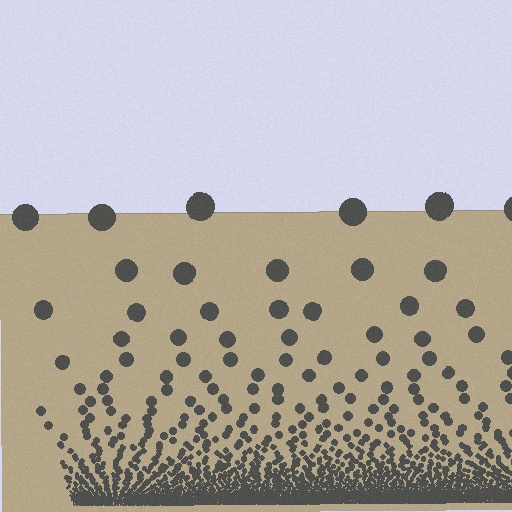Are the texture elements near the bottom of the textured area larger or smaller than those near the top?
Smaller. The gradient is inverted — elements near the bottom are smaller and denser.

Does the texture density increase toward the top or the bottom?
Density increases toward the bottom.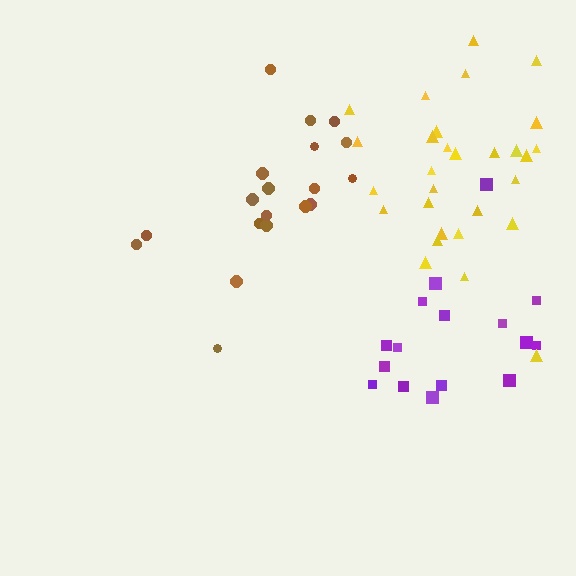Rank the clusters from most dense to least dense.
yellow, brown, purple.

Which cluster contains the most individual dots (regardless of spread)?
Yellow (29).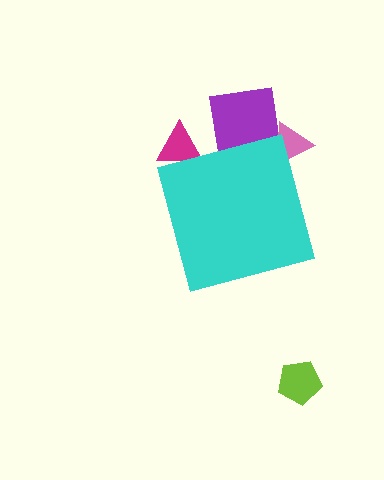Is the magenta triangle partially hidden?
Yes, the magenta triangle is partially hidden behind the cyan square.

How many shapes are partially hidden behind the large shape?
3 shapes are partially hidden.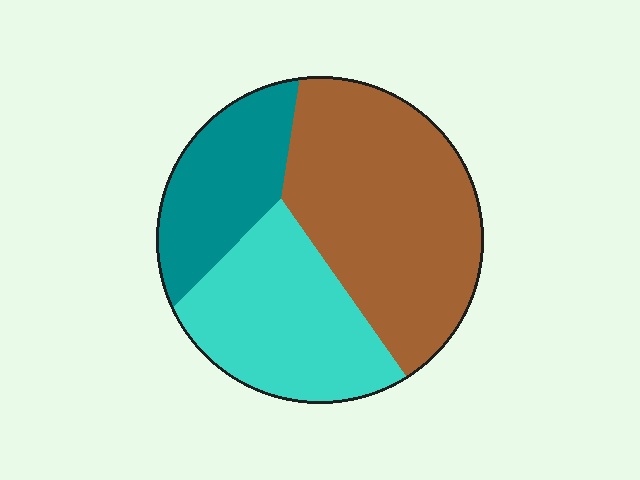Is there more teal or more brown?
Brown.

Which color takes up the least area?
Teal, at roughly 20%.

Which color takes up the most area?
Brown, at roughly 45%.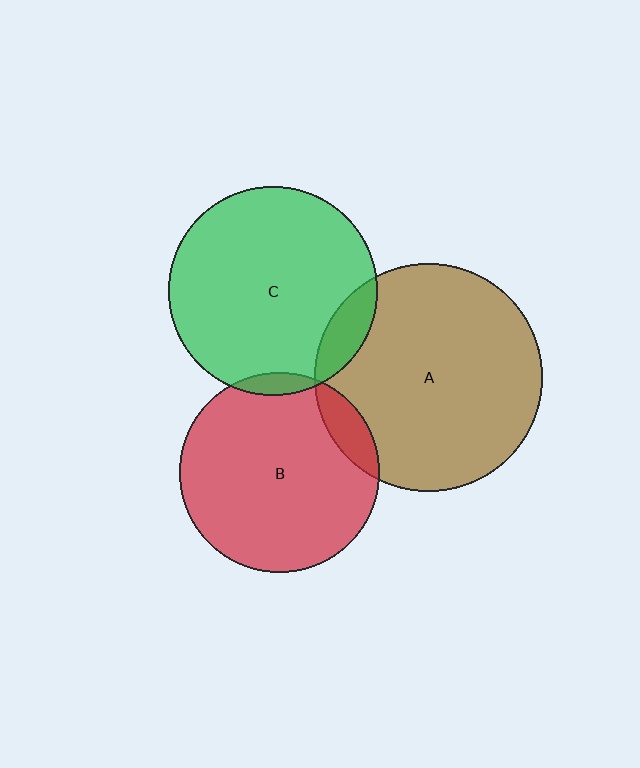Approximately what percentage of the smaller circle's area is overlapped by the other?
Approximately 10%.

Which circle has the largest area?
Circle A (brown).